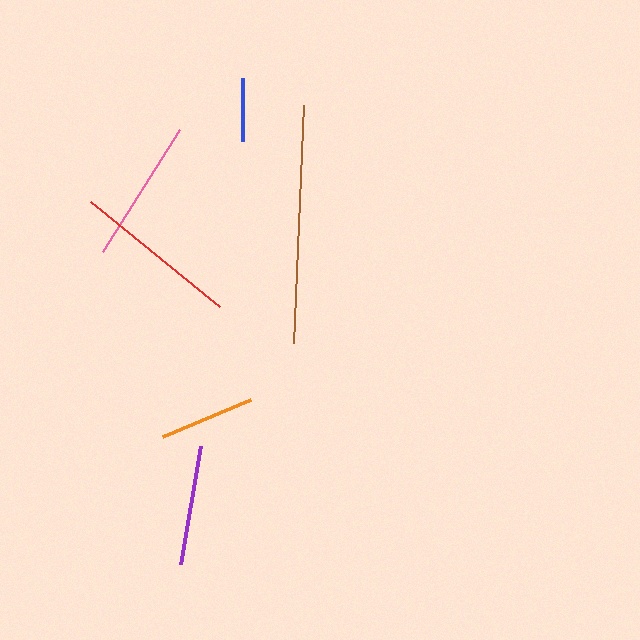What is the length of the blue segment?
The blue segment is approximately 63 pixels long.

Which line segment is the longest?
The brown line is the longest at approximately 239 pixels.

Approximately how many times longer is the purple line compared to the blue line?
The purple line is approximately 1.9 times the length of the blue line.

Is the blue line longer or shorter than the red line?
The red line is longer than the blue line.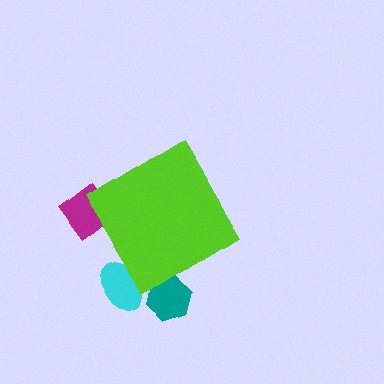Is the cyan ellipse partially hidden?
Yes, the cyan ellipse is partially hidden behind the lime diamond.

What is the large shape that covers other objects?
A lime diamond.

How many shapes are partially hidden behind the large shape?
3 shapes are partially hidden.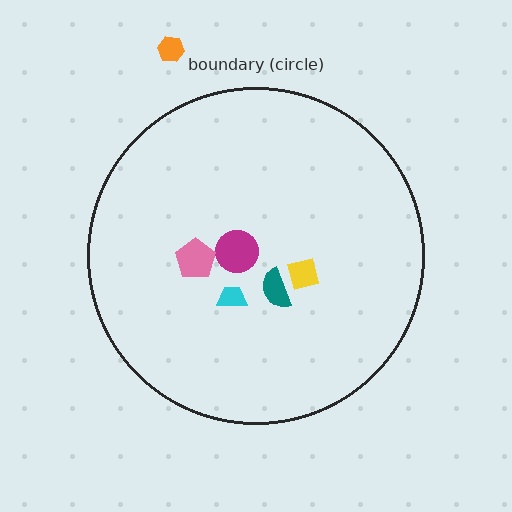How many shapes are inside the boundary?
5 inside, 1 outside.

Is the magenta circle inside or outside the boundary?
Inside.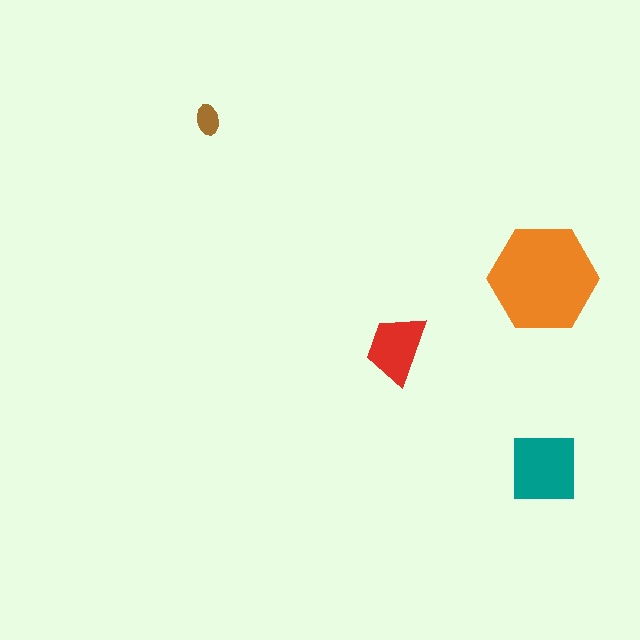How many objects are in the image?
There are 4 objects in the image.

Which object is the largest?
The orange hexagon.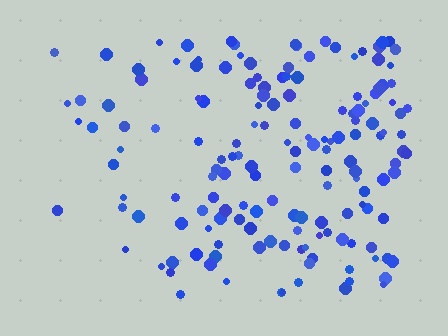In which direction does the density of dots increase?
From left to right, with the right side densest.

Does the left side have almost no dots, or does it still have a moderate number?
Still a moderate number, just noticeably fewer than the right.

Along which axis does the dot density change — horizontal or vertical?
Horizontal.